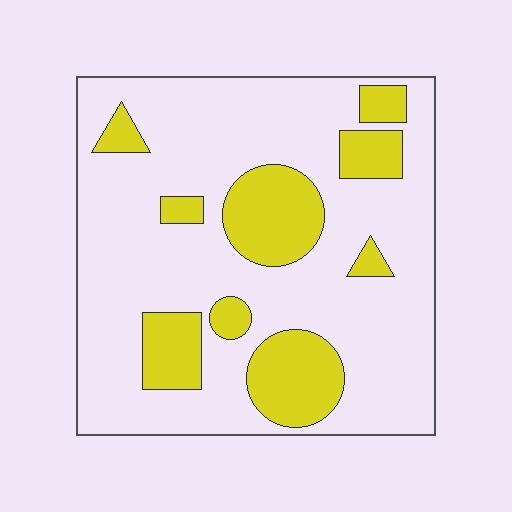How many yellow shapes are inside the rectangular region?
9.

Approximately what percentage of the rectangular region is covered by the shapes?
Approximately 25%.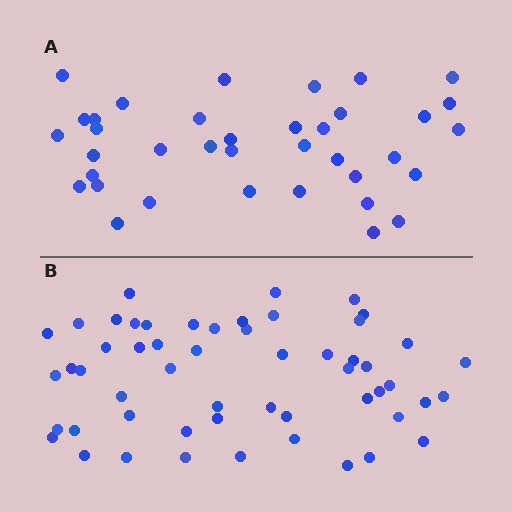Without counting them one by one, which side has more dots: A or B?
Region B (the bottom region) has more dots.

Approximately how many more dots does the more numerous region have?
Region B has approximately 15 more dots than region A.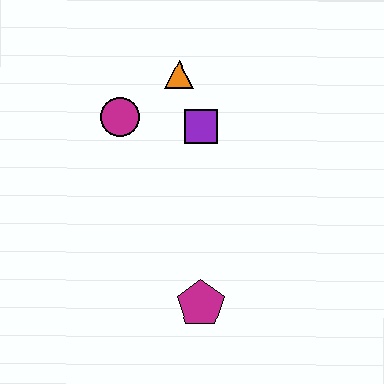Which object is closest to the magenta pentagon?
The purple square is closest to the magenta pentagon.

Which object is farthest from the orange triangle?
The magenta pentagon is farthest from the orange triangle.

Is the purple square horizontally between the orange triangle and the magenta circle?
No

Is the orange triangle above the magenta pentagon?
Yes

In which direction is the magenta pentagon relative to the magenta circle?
The magenta pentagon is below the magenta circle.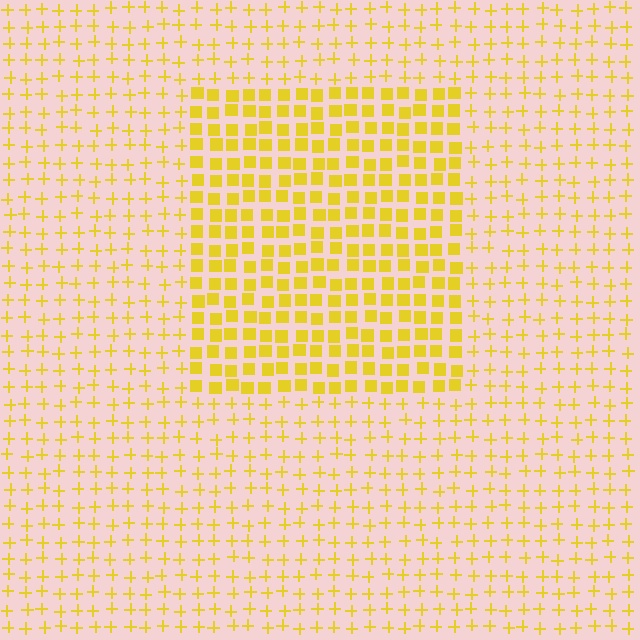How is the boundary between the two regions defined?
The boundary is defined by a change in element shape: squares inside vs. plus signs outside. All elements share the same color and spacing.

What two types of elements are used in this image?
The image uses squares inside the rectangle region and plus signs outside it.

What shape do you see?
I see a rectangle.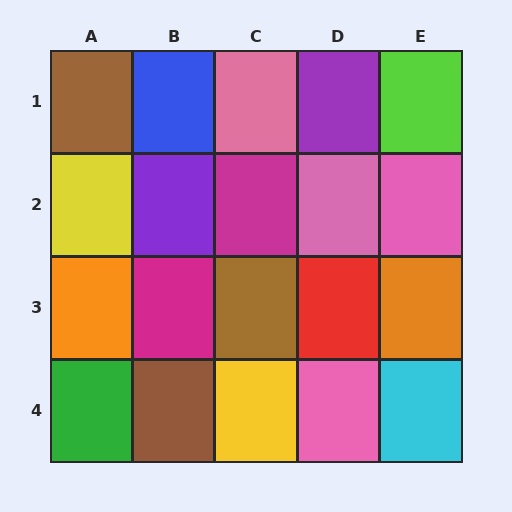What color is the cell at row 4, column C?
Yellow.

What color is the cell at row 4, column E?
Cyan.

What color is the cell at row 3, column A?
Orange.